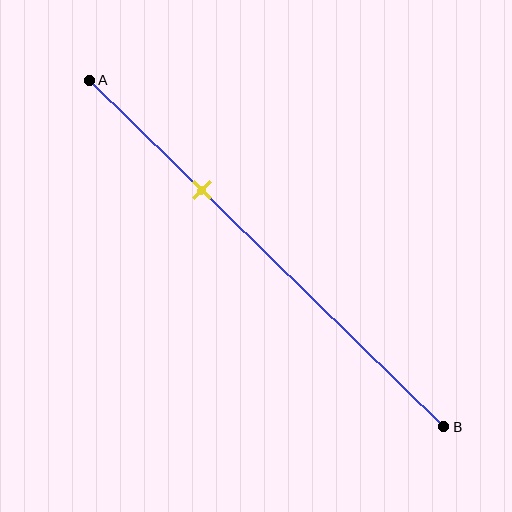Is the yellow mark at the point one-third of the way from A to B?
Yes, the mark is approximately at the one-third point.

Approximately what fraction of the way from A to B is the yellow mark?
The yellow mark is approximately 30% of the way from A to B.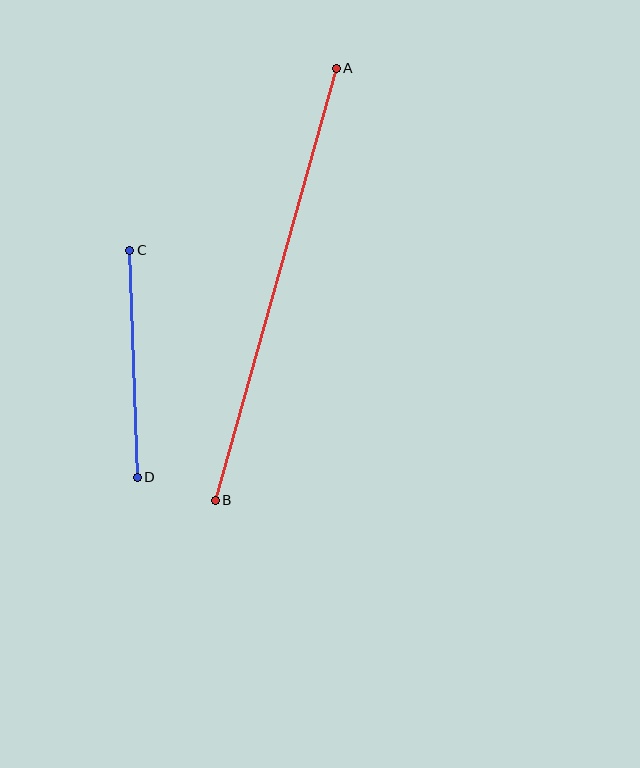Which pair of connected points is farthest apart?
Points A and B are farthest apart.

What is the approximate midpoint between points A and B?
The midpoint is at approximately (276, 284) pixels.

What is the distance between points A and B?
The distance is approximately 449 pixels.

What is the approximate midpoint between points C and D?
The midpoint is at approximately (134, 364) pixels.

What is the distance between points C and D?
The distance is approximately 227 pixels.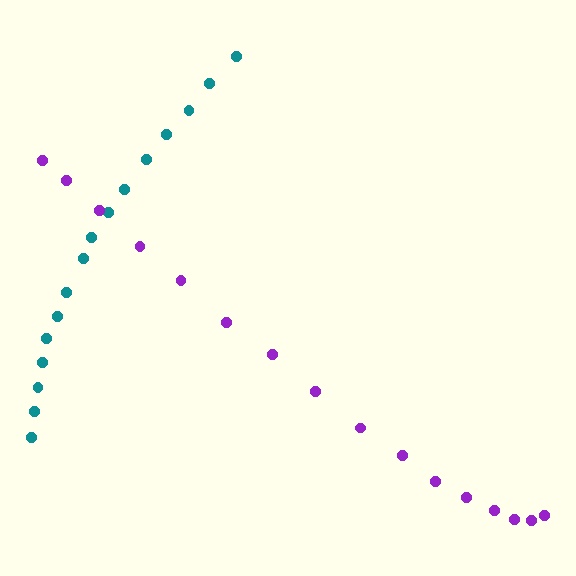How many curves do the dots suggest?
There are 2 distinct paths.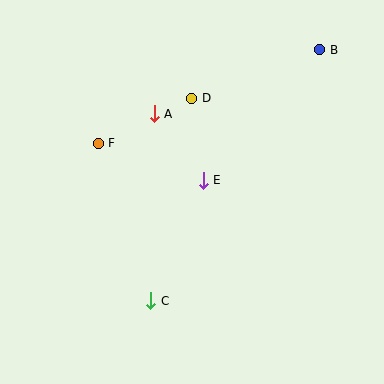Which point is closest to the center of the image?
Point E at (203, 180) is closest to the center.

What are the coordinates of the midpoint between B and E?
The midpoint between B and E is at (261, 115).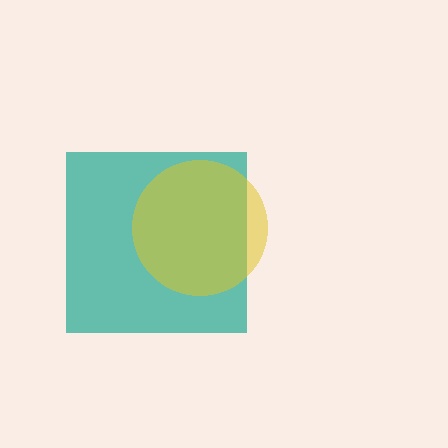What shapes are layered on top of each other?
The layered shapes are: a teal square, a yellow circle.